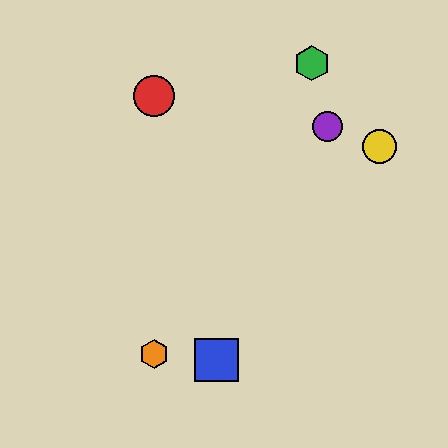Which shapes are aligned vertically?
The red circle, the orange hexagon are aligned vertically.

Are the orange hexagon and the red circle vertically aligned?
Yes, both are at x≈154.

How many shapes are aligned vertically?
2 shapes (the red circle, the orange hexagon) are aligned vertically.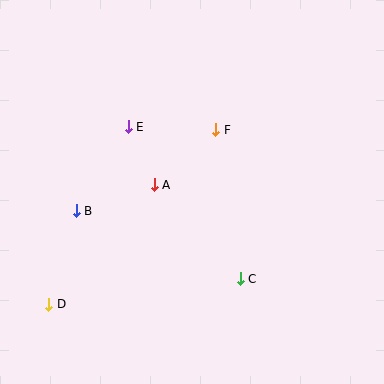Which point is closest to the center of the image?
Point A at (154, 185) is closest to the center.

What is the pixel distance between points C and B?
The distance between C and B is 178 pixels.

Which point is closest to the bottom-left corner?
Point D is closest to the bottom-left corner.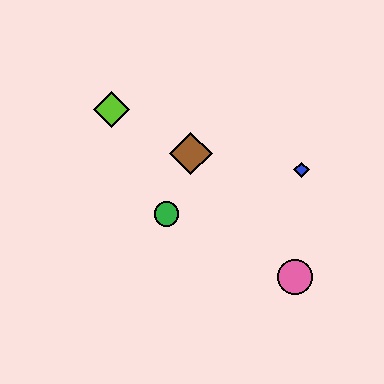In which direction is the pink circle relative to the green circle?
The pink circle is to the right of the green circle.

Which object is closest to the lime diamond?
The brown diamond is closest to the lime diamond.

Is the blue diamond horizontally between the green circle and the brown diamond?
No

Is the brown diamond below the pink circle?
No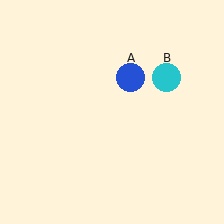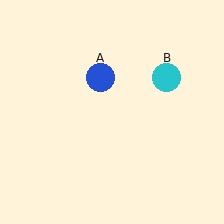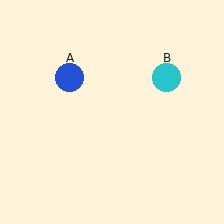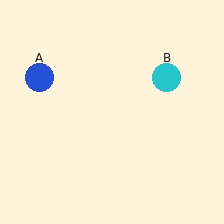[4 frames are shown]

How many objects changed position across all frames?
1 object changed position: blue circle (object A).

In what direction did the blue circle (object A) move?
The blue circle (object A) moved left.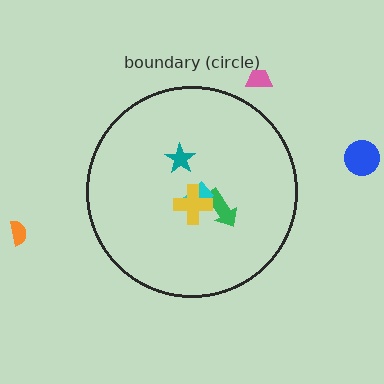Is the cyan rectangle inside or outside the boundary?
Inside.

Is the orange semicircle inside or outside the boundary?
Outside.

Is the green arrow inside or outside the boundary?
Inside.